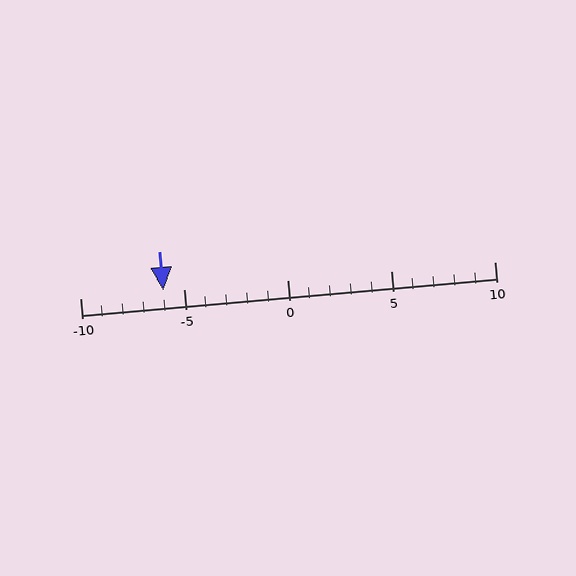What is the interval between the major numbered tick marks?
The major tick marks are spaced 5 units apart.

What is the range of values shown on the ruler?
The ruler shows values from -10 to 10.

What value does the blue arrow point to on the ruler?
The blue arrow points to approximately -6.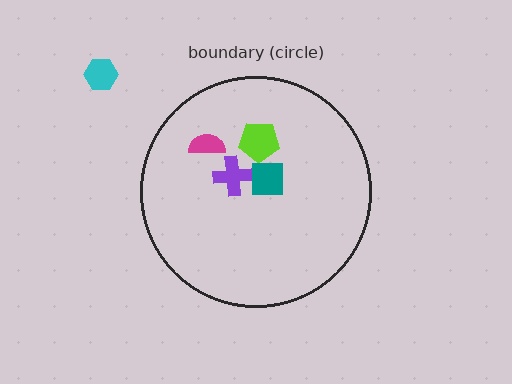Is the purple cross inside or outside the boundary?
Inside.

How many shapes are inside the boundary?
4 inside, 1 outside.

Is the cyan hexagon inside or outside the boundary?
Outside.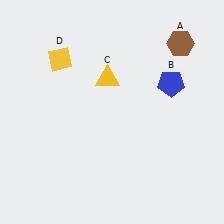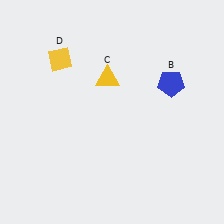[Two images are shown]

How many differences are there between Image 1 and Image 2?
There is 1 difference between the two images.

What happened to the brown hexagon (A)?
The brown hexagon (A) was removed in Image 2. It was in the top-right area of Image 1.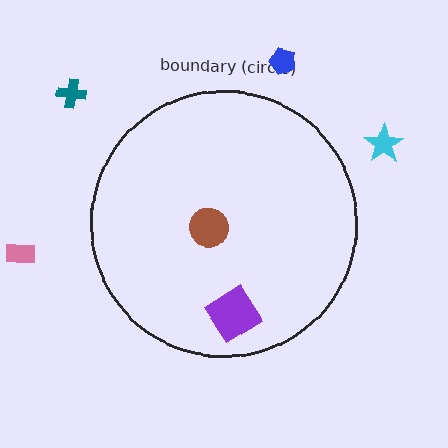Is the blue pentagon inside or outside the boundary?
Outside.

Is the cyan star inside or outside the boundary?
Outside.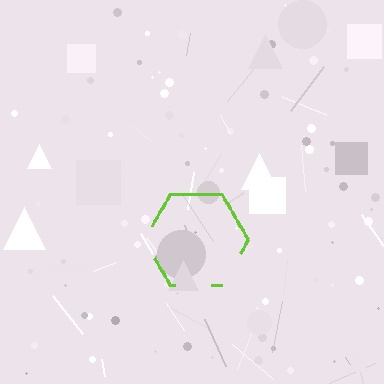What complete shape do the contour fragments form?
The contour fragments form a hexagon.